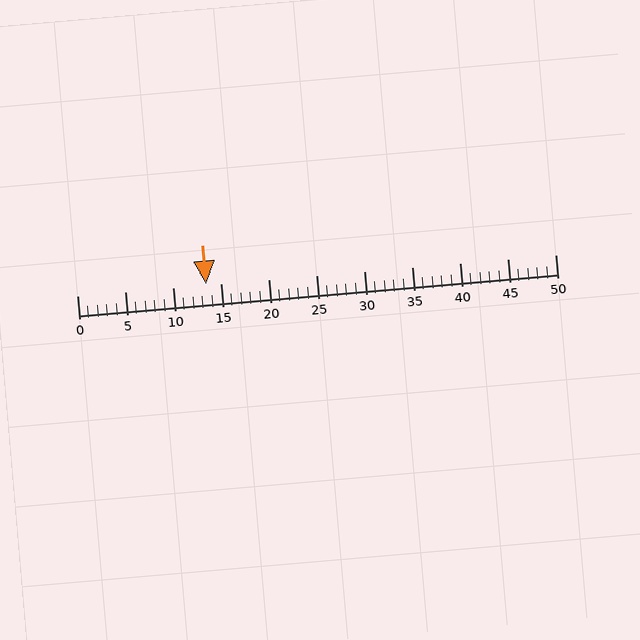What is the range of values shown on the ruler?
The ruler shows values from 0 to 50.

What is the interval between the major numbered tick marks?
The major tick marks are spaced 5 units apart.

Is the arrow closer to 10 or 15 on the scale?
The arrow is closer to 15.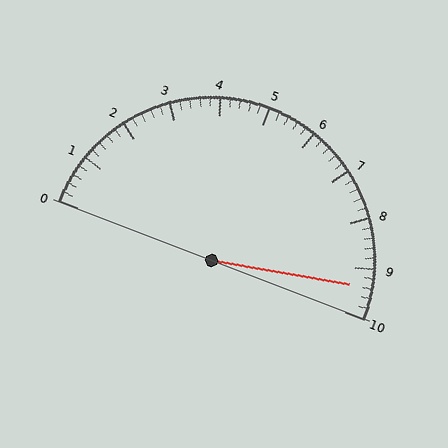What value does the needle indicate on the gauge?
The needle indicates approximately 9.4.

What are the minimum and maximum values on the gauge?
The gauge ranges from 0 to 10.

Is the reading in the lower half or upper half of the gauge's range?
The reading is in the upper half of the range (0 to 10).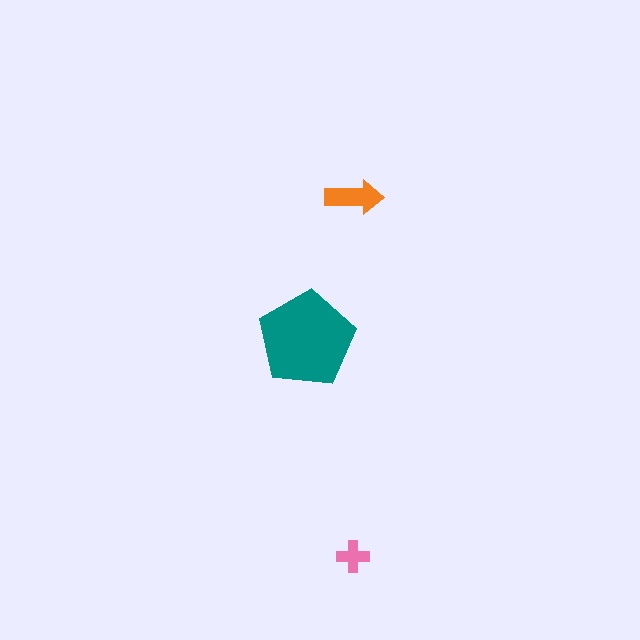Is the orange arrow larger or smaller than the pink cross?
Larger.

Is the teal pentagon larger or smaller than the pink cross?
Larger.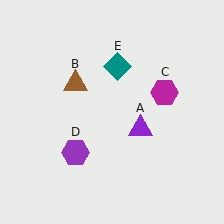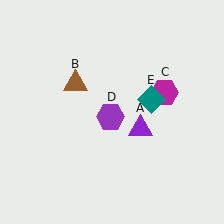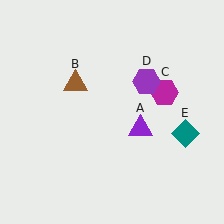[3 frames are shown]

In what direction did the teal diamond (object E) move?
The teal diamond (object E) moved down and to the right.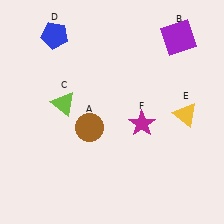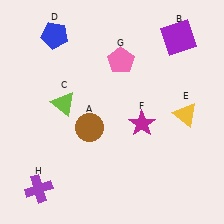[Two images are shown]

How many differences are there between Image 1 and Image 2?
There are 2 differences between the two images.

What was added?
A pink pentagon (G), a purple cross (H) were added in Image 2.